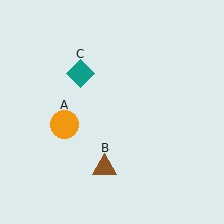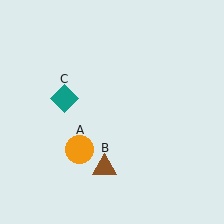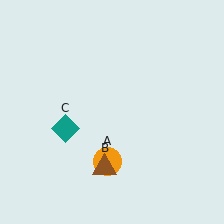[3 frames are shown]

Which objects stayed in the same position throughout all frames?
Brown triangle (object B) remained stationary.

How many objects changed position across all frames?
2 objects changed position: orange circle (object A), teal diamond (object C).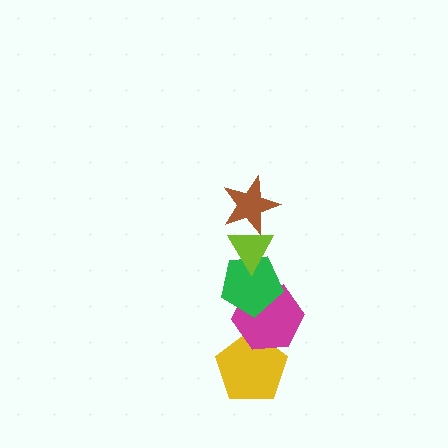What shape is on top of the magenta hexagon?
The green pentagon is on top of the magenta hexagon.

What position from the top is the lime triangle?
The lime triangle is 2nd from the top.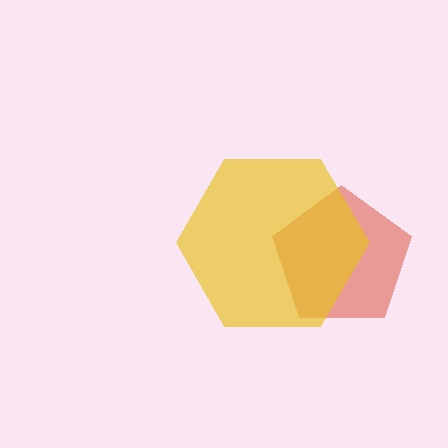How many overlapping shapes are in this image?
There are 2 overlapping shapes in the image.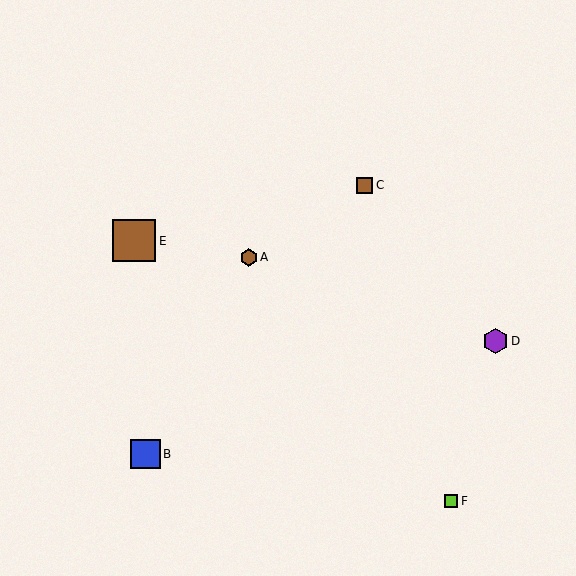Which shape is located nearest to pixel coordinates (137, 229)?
The brown square (labeled E) at (134, 241) is nearest to that location.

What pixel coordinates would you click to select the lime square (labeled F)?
Click at (451, 501) to select the lime square F.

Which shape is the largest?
The brown square (labeled E) is the largest.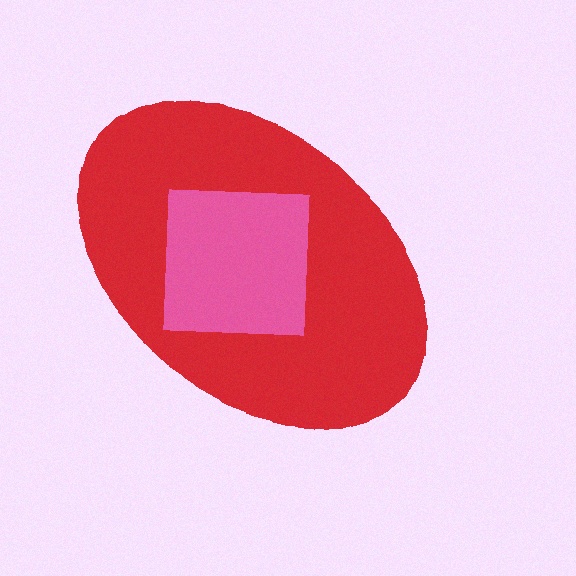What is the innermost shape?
The pink square.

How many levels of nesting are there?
2.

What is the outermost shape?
The red ellipse.